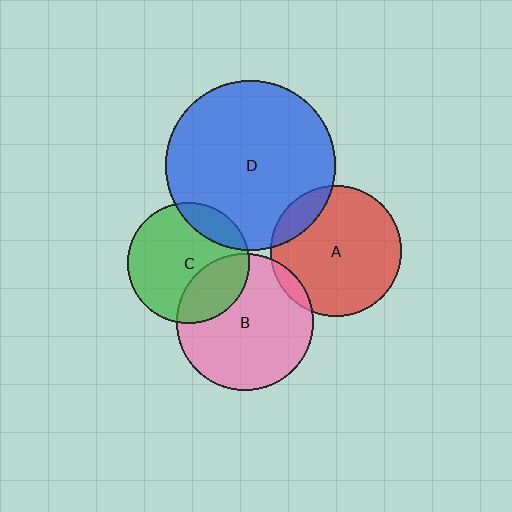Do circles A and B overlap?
Yes.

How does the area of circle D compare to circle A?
Approximately 1.7 times.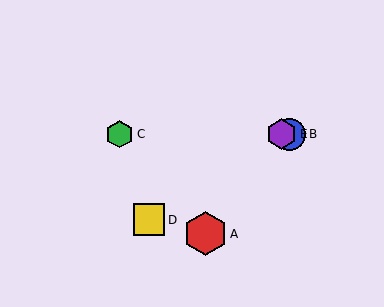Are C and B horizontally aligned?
Yes, both are at y≈134.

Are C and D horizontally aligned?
No, C is at y≈134 and D is at y≈220.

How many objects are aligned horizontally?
3 objects (B, C, E) are aligned horizontally.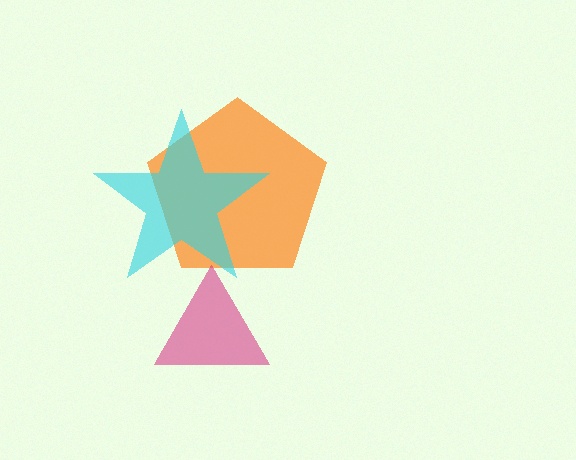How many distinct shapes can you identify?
There are 3 distinct shapes: an orange pentagon, a magenta triangle, a cyan star.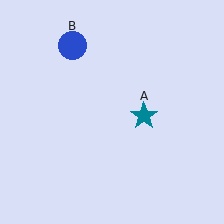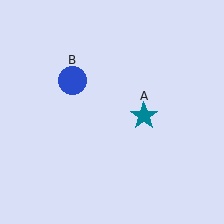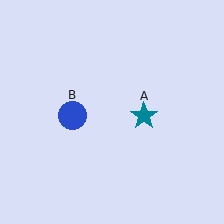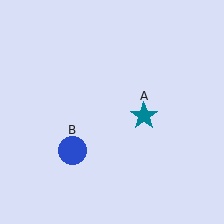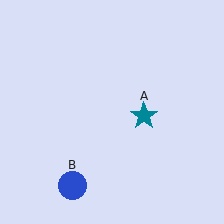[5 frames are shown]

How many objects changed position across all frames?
1 object changed position: blue circle (object B).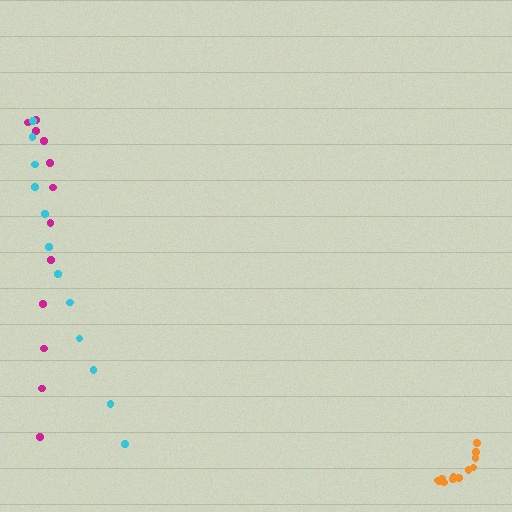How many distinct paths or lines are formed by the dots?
There are 3 distinct paths.